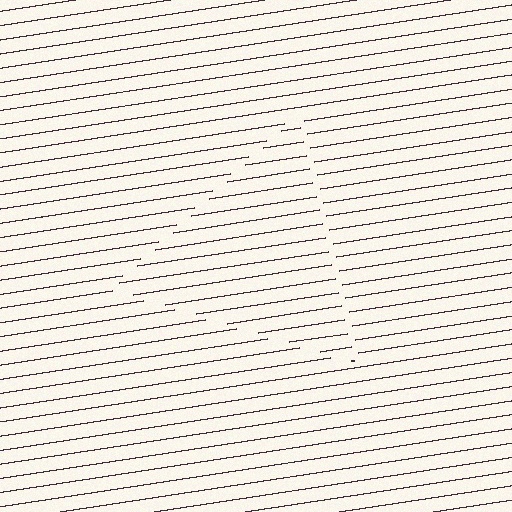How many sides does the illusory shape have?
3 sides — the line-ends trace a triangle.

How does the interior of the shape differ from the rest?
The interior of the shape contains the same grating, shifted by half a period — the contour is defined by the phase discontinuity where line-ends from the inner and outer gratings abut.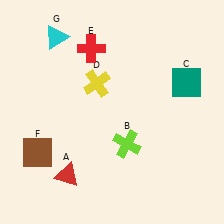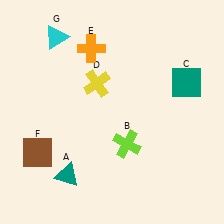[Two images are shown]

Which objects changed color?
A changed from red to teal. E changed from red to orange.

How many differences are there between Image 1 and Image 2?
There are 2 differences between the two images.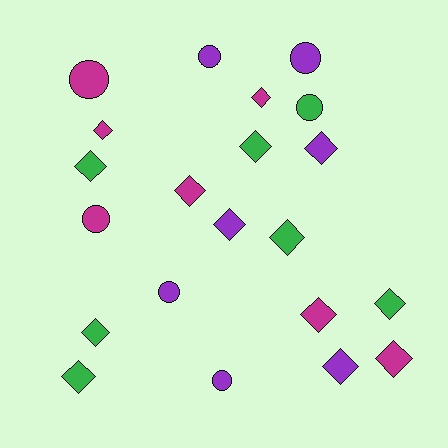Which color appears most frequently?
Green, with 7 objects.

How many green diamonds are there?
There are 6 green diamonds.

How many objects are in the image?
There are 21 objects.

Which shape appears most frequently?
Diamond, with 14 objects.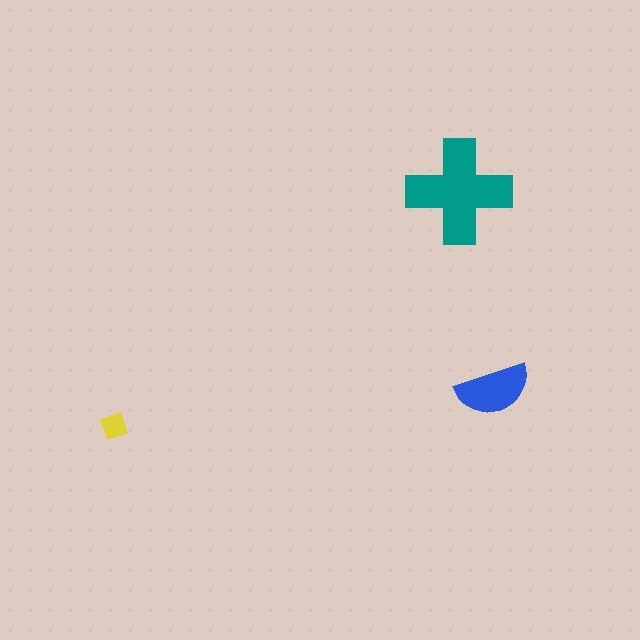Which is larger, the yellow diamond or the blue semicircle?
The blue semicircle.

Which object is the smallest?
The yellow diamond.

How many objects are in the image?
There are 3 objects in the image.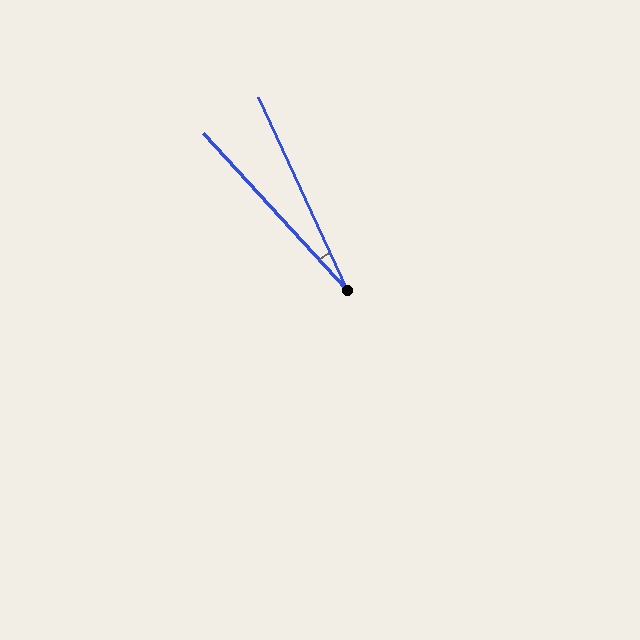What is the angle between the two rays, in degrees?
Approximately 18 degrees.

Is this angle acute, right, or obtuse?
It is acute.